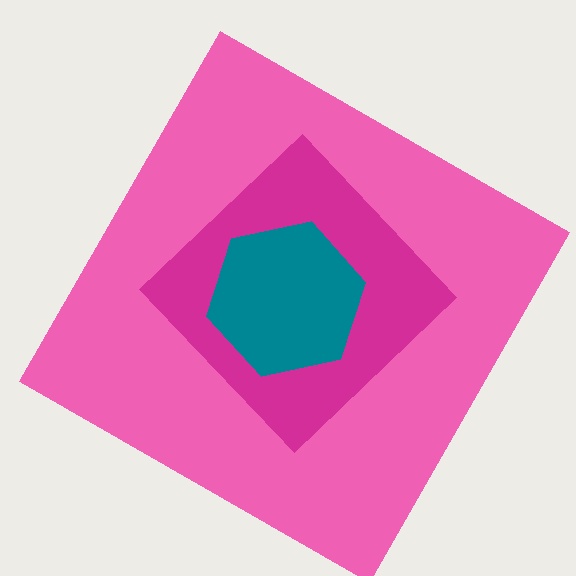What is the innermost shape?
The teal hexagon.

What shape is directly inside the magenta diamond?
The teal hexagon.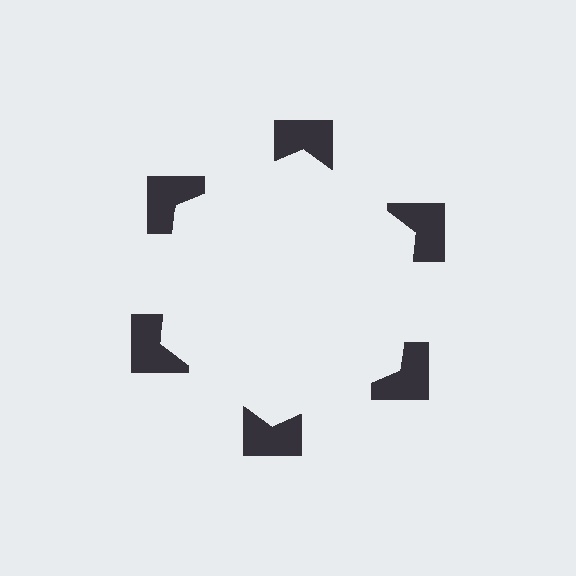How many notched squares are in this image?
There are 6 — one at each vertex of the illusory hexagon.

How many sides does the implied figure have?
6 sides.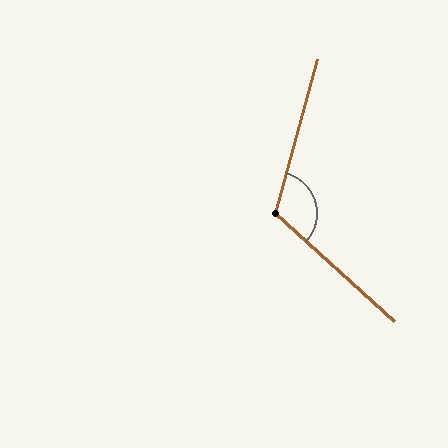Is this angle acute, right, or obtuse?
It is obtuse.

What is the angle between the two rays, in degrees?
Approximately 117 degrees.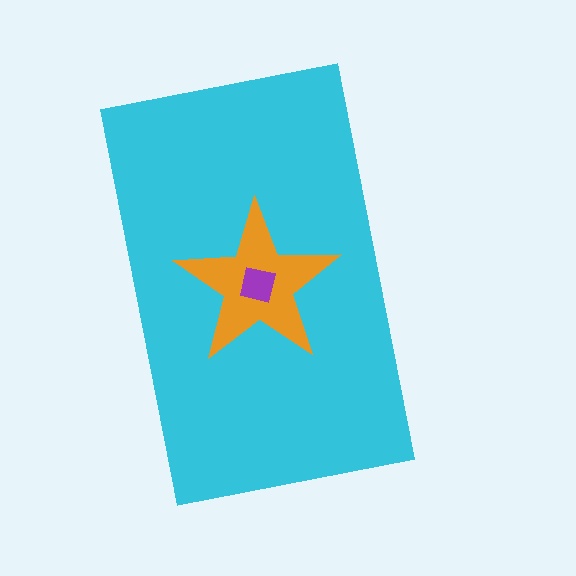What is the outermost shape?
The cyan rectangle.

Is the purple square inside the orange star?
Yes.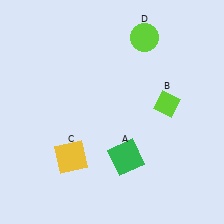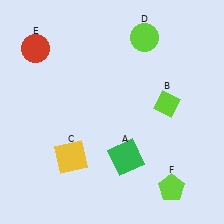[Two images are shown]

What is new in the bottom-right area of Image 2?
A lime pentagon (F) was added in the bottom-right area of Image 2.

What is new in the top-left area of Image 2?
A red circle (E) was added in the top-left area of Image 2.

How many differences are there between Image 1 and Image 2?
There are 2 differences between the two images.